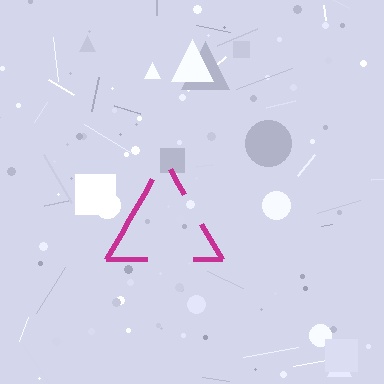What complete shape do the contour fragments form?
The contour fragments form a triangle.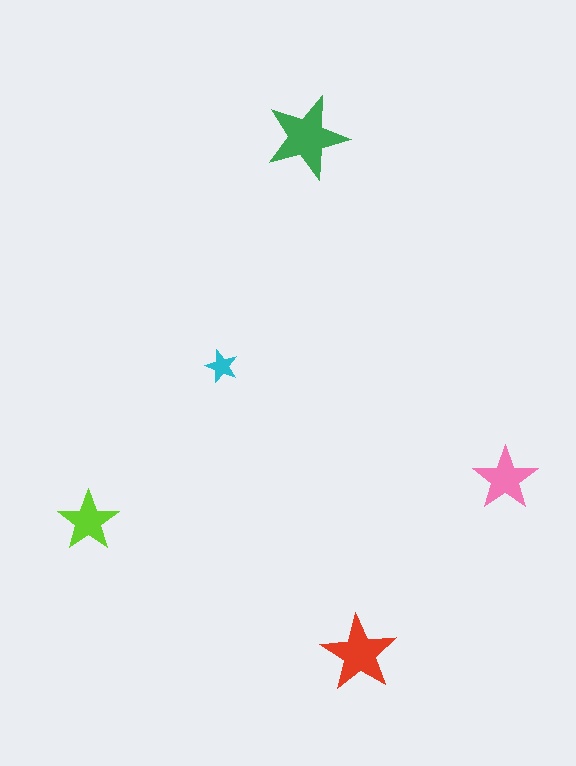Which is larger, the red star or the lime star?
The red one.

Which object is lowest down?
The red star is bottommost.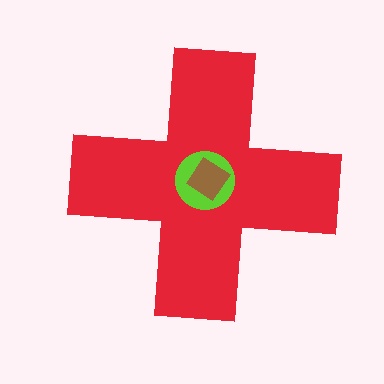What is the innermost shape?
The brown diamond.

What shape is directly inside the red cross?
The lime circle.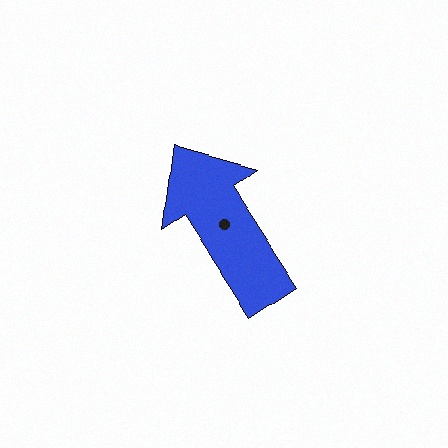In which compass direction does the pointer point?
Northwest.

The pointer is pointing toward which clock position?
Roughly 11 o'clock.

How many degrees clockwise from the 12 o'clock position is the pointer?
Approximately 327 degrees.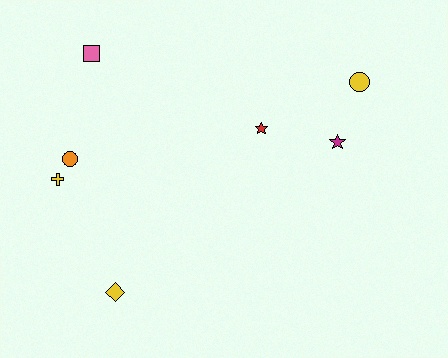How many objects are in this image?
There are 7 objects.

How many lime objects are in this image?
There are no lime objects.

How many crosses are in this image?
There is 1 cross.